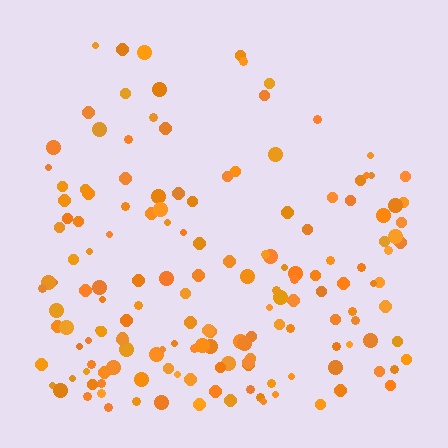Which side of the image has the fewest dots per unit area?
The top.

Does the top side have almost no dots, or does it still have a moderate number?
Still a moderate number, just noticeably fewer than the bottom.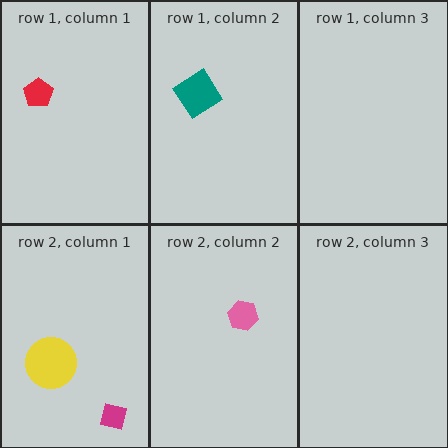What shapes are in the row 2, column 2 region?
The pink hexagon.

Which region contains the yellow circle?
The row 2, column 1 region.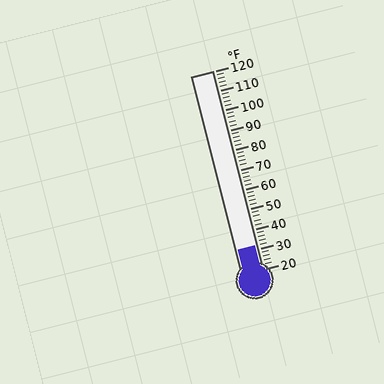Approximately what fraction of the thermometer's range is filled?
The thermometer is filled to approximately 10% of its range.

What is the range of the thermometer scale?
The thermometer scale ranges from 20°F to 120°F.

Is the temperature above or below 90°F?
The temperature is below 90°F.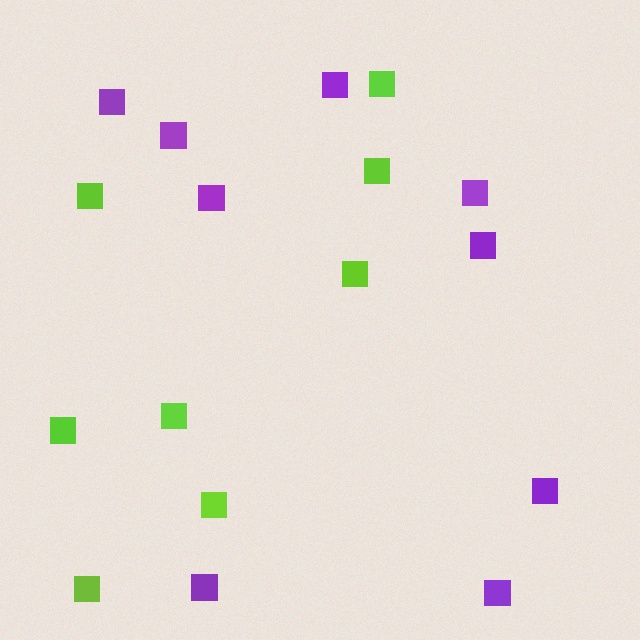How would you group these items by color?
There are 2 groups: one group of purple squares (9) and one group of lime squares (8).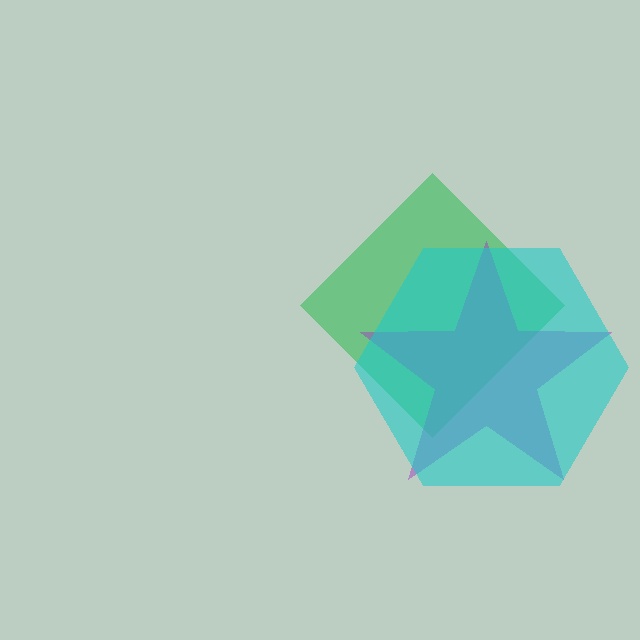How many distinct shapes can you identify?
There are 3 distinct shapes: a green diamond, a purple star, a cyan hexagon.